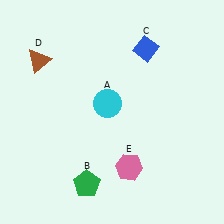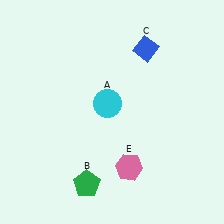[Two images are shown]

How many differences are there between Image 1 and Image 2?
There is 1 difference between the two images.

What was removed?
The brown triangle (D) was removed in Image 2.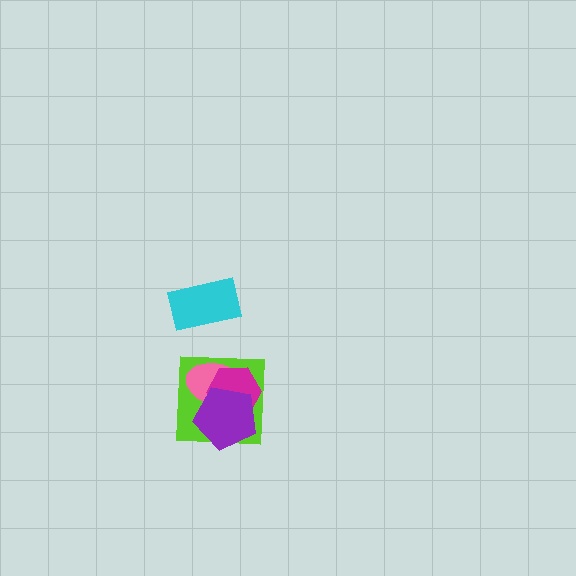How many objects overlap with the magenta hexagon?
3 objects overlap with the magenta hexagon.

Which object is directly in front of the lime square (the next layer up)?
The pink ellipse is directly in front of the lime square.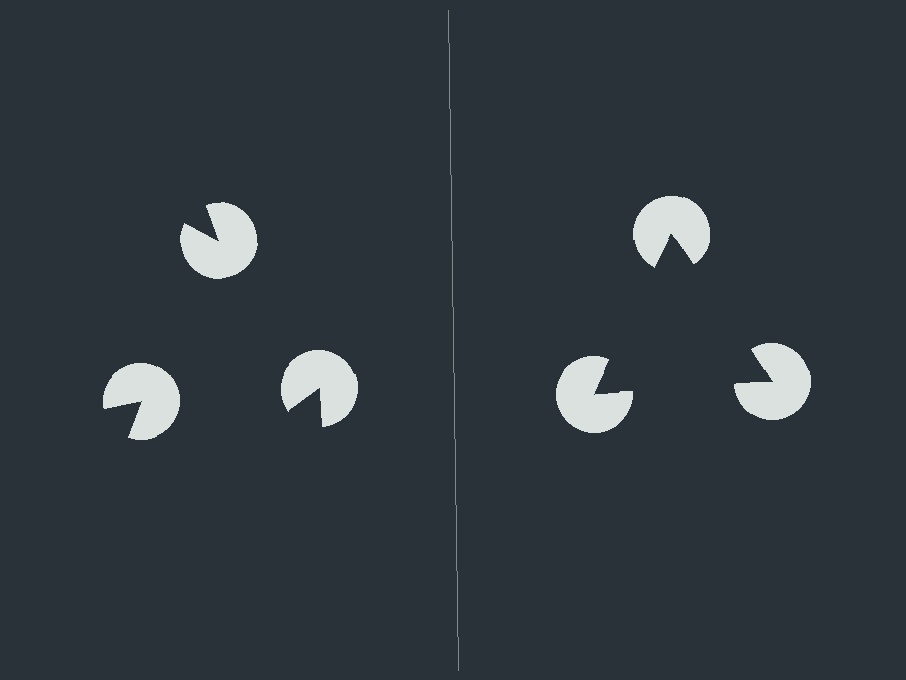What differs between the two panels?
The pac-man discs are positioned identically on both sides; only the wedge orientations differ. On the right they align to a triangle; on the left they are misaligned.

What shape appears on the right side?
An illusory triangle.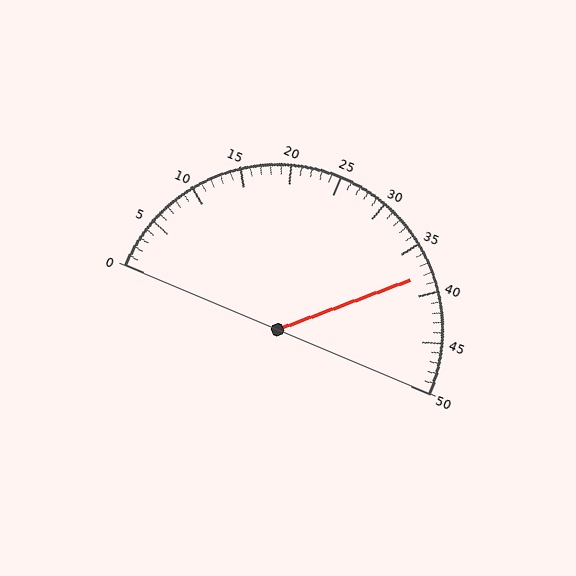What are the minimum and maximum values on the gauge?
The gauge ranges from 0 to 50.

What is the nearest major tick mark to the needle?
The nearest major tick mark is 40.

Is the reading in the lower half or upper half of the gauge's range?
The reading is in the upper half of the range (0 to 50).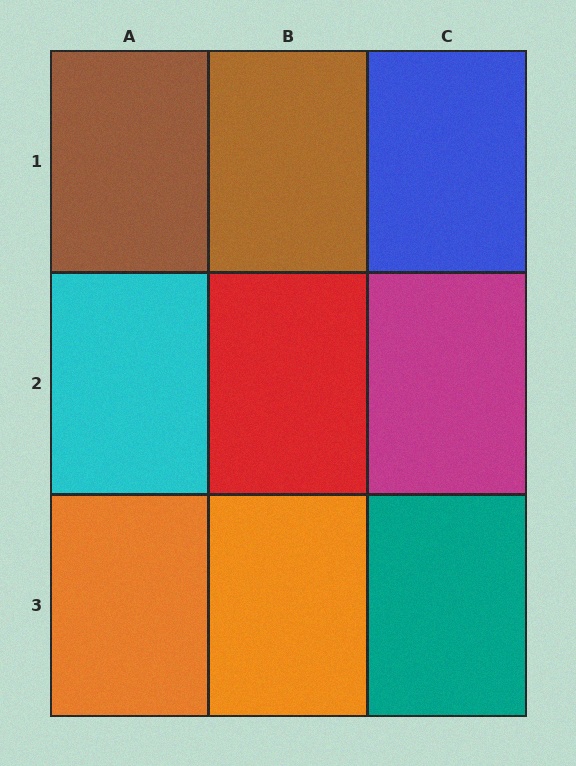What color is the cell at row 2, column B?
Red.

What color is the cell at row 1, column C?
Blue.